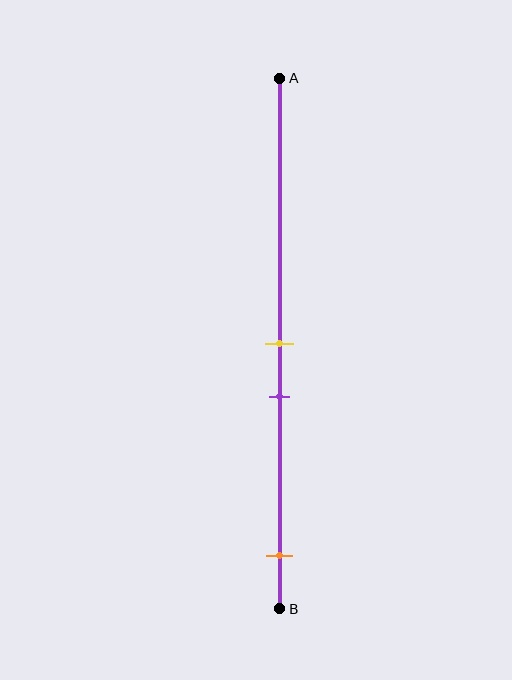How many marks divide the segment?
There are 3 marks dividing the segment.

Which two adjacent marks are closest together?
The yellow and purple marks are the closest adjacent pair.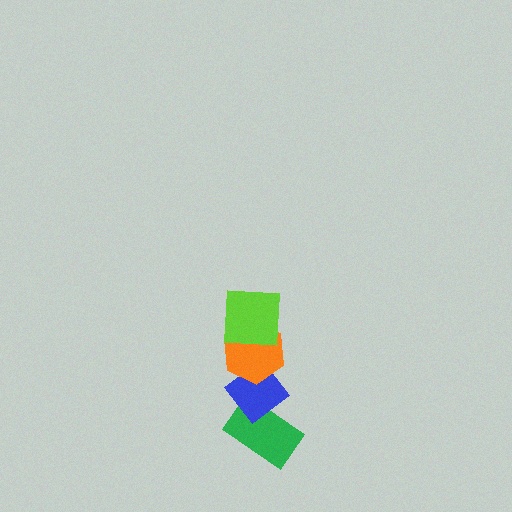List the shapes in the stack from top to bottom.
From top to bottom: the lime square, the orange hexagon, the blue diamond, the green rectangle.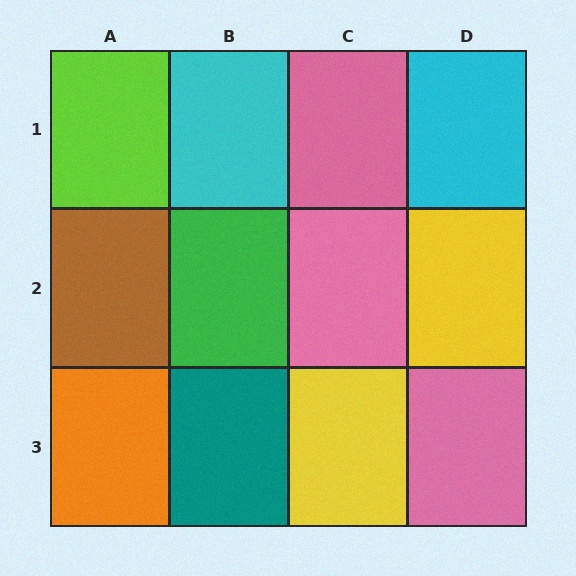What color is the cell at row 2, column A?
Brown.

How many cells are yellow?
2 cells are yellow.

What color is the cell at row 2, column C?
Pink.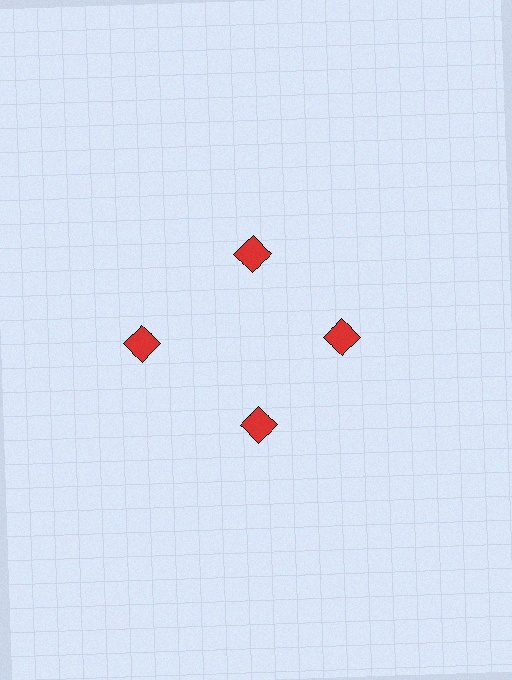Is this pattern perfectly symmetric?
No. The 4 red diamonds are arranged in a ring, but one element near the 9 o'clock position is pushed outward from the center, breaking the 4-fold rotational symmetry.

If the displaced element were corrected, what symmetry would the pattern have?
It would have 4-fold rotational symmetry — the pattern would map onto itself every 90 degrees.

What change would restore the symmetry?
The symmetry would be restored by moving it inward, back onto the ring so that all 4 diamonds sit at equal angles and equal distance from the center.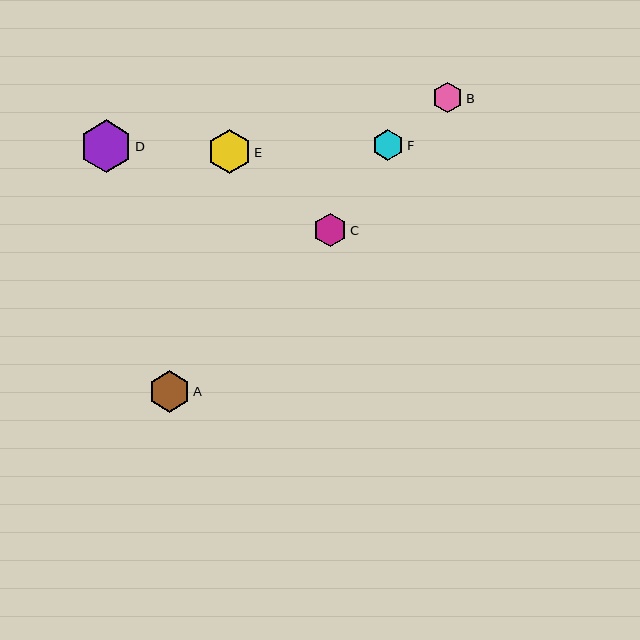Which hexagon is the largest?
Hexagon D is the largest with a size of approximately 52 pixels.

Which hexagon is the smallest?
Hexagon B is the smallest with a size of approximately 31 pixels.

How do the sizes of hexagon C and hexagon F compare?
Hexagon C and hexagon F are approximately the same size.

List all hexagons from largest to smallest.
From largest to smallest: D, E, A, C, F, B.